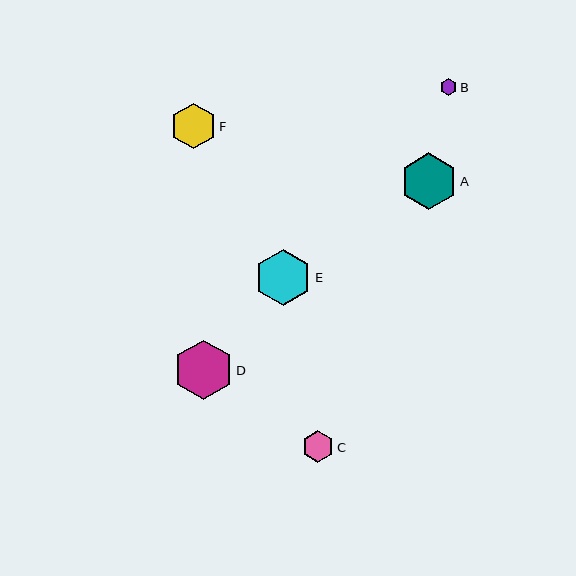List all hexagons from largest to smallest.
From largest to smallest: D, E, A, F, C, B.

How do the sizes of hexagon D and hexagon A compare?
Hexagon D and hexagon A are approximately the same size.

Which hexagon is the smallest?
Hexagon B is the smallest with a size of approximately 17 pixels.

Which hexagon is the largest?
Hexagon D is the largest with a size of approximately 60 pixels.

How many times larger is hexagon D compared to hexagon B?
Hexagon D is approximately 3.5 times the size of hexagon B.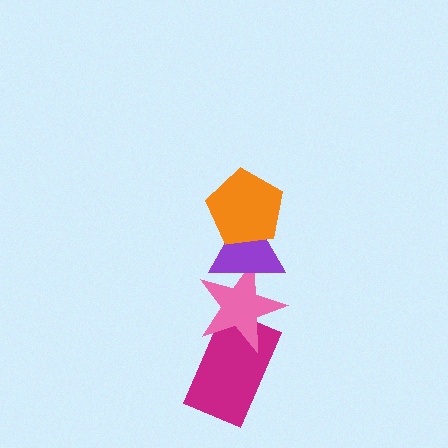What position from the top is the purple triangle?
The purple triangle is 2nd from the top.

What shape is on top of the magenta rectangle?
The pink star is on top of the magenta rectangle.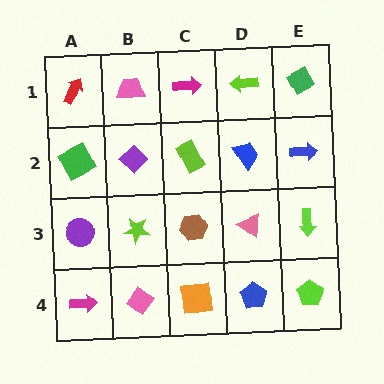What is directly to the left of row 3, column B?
A purple circle.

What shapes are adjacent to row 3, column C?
A lime rectangle (row 2, column C), an orange square (row 4, column C), a lime star (row 3, column B), a pink triangle (row 3, column D).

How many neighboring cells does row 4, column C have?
3.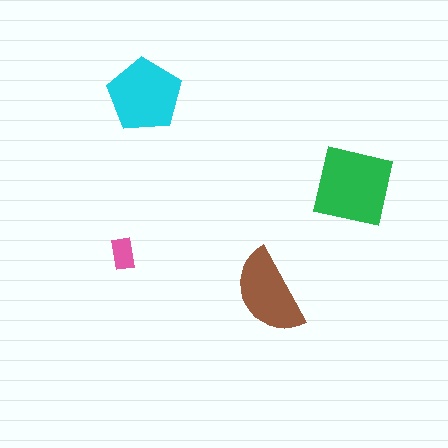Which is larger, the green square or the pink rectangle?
The green square.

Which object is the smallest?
The pink rectangle.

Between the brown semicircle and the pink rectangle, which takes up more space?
The brown semicircle.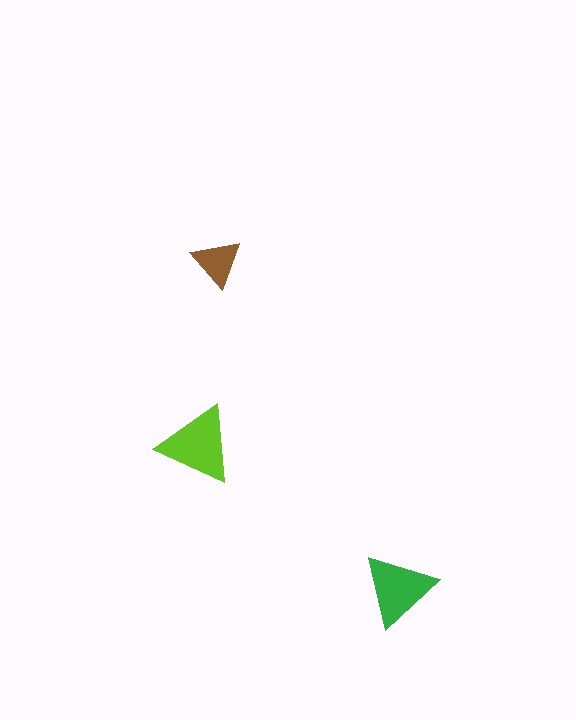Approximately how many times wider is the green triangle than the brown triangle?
About 1.5 times wider.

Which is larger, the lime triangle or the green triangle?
The lime one.